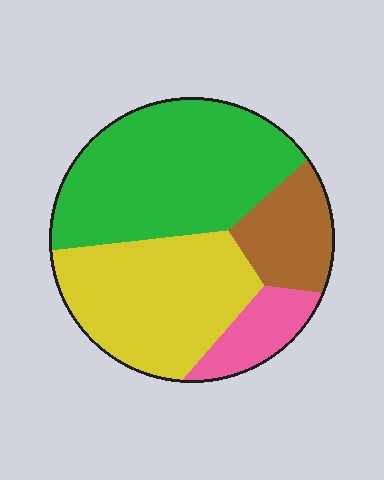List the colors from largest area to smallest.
From largest to smallest: green, yellow, brown, pink.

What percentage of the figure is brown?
Brown takes up less than a quarter of the figure.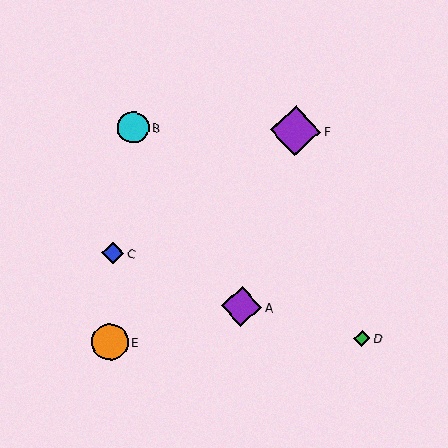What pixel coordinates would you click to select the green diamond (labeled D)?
Click at (362, 338) to select the green diamond D.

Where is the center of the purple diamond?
The center of the purple diamond is at (295, 131).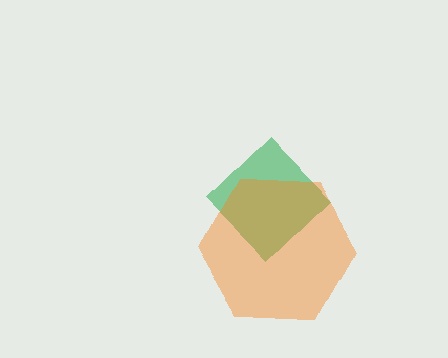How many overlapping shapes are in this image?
There are 2 overlapping shapes in the image.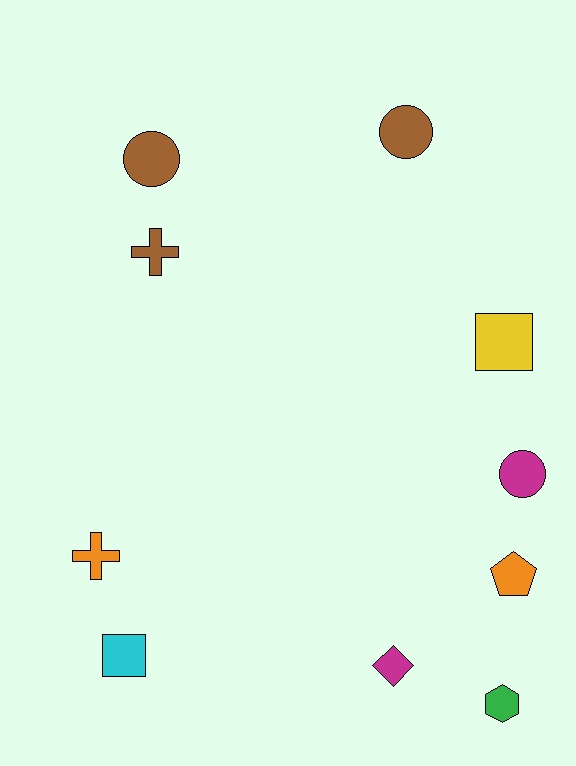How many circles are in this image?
There are 3 circles.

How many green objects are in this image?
There is 1 green object.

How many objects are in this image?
There are 10 objects.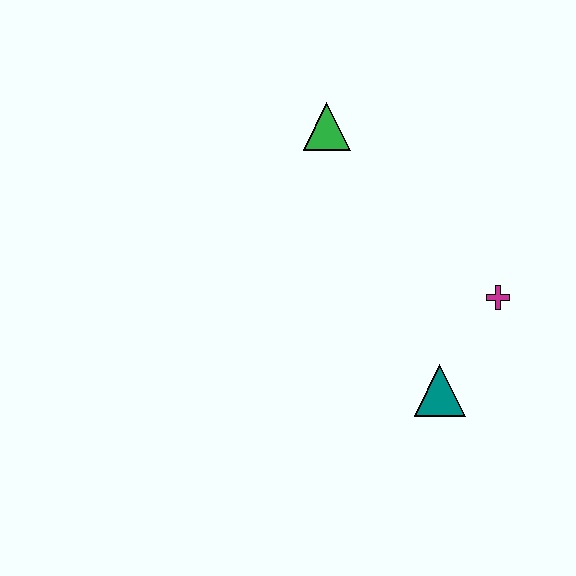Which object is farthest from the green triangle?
The teal triangle is farthest from the green triangle.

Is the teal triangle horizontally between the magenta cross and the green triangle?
Yes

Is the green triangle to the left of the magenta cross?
Yes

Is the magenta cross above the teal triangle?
Yes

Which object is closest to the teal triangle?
The magenta cross is closest to the teal triangle.